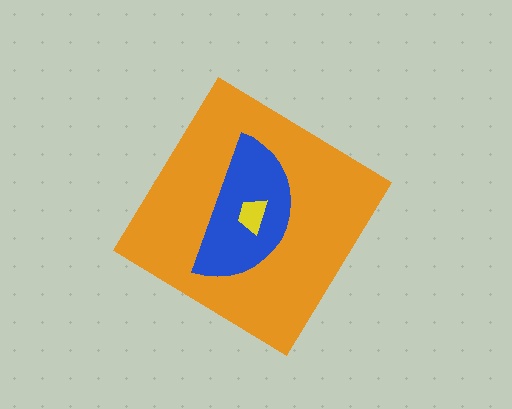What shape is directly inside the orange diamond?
The blue semicircle.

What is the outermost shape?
The orange diamond.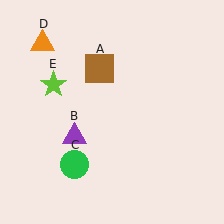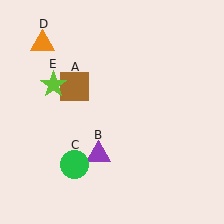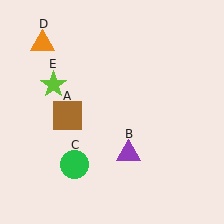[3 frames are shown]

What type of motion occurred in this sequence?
The brown square (object A), purple triangle (object B) rotated counterclockwise around the center of the scene.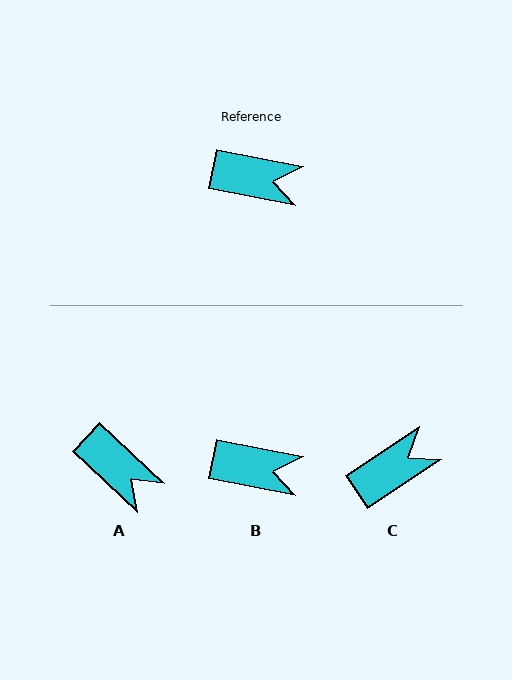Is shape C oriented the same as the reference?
No, it is off by about 45 degrees.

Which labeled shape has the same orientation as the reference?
B.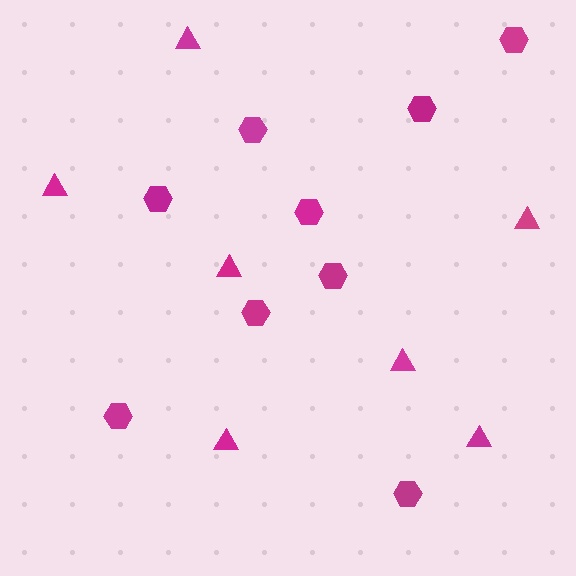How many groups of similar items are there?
There are 2 groups: one group of triangles (7) and one group of hexagons (9).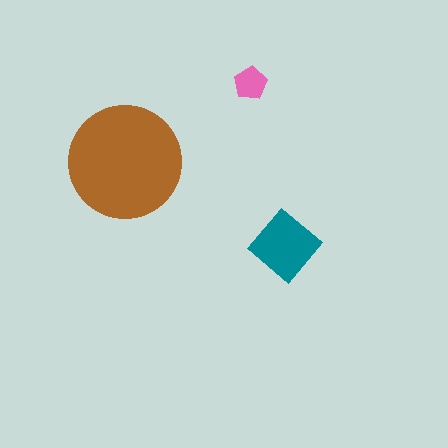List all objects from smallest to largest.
The pink pentagon, the teal diamond, the brown circle.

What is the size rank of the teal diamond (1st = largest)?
2nd.